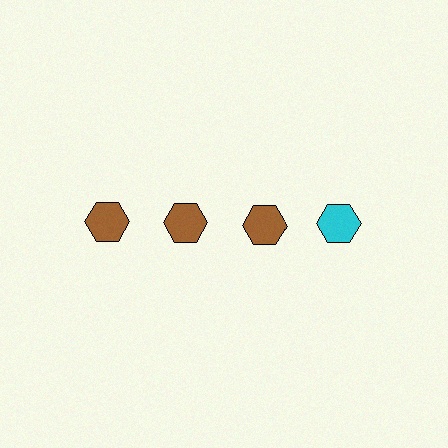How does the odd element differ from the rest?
It has a different color: cyan instead of brown.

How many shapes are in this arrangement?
There are 4 shapes arranged in a grid pattern.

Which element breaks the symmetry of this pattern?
The cyan hexagon in the top row, second from right column breaks the symmetry. All other shapes are brown hexagons.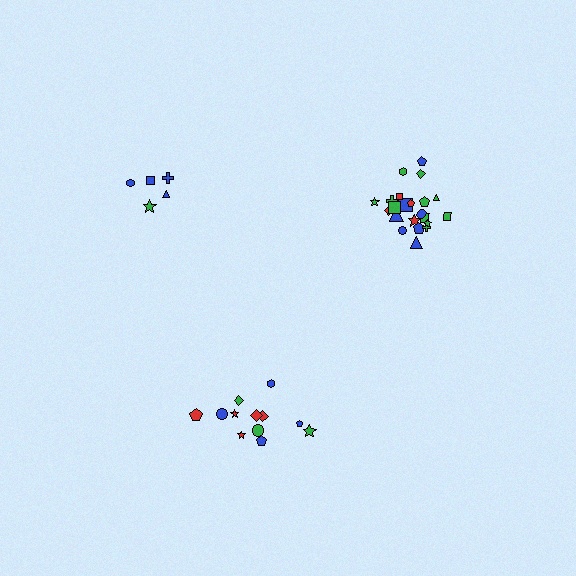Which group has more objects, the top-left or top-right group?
The top-right group.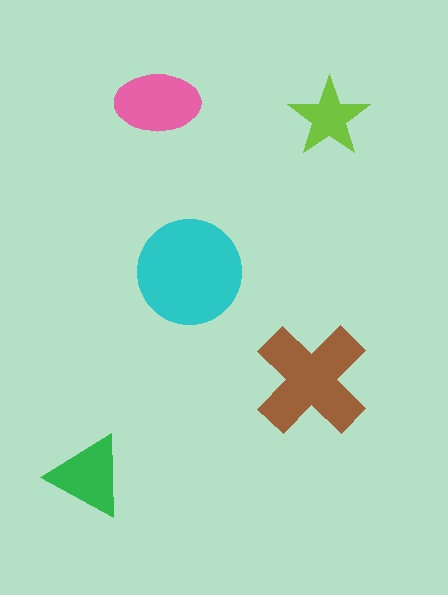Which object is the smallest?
The lime star.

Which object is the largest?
The cyan circle.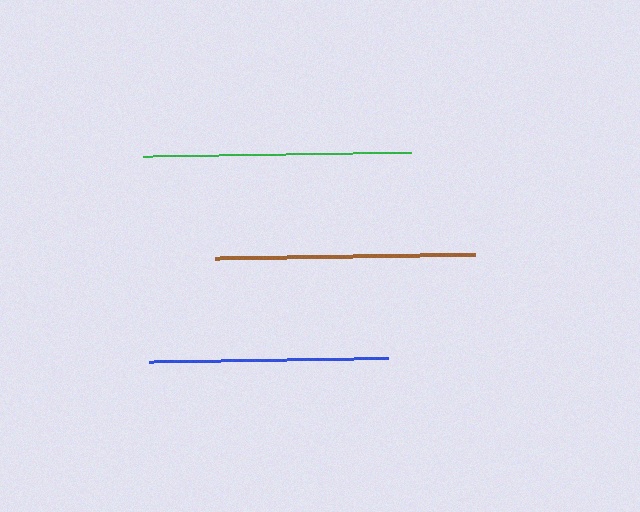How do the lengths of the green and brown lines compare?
The green and brown lines are approximately the same length.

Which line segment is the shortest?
The blue line is the shortest at approximately 239 pixels.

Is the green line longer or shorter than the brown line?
The green line is longer than the brown line.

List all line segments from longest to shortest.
From longest to shortest: green, brown, blue.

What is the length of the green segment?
The green segment is approximately 268 pixels long.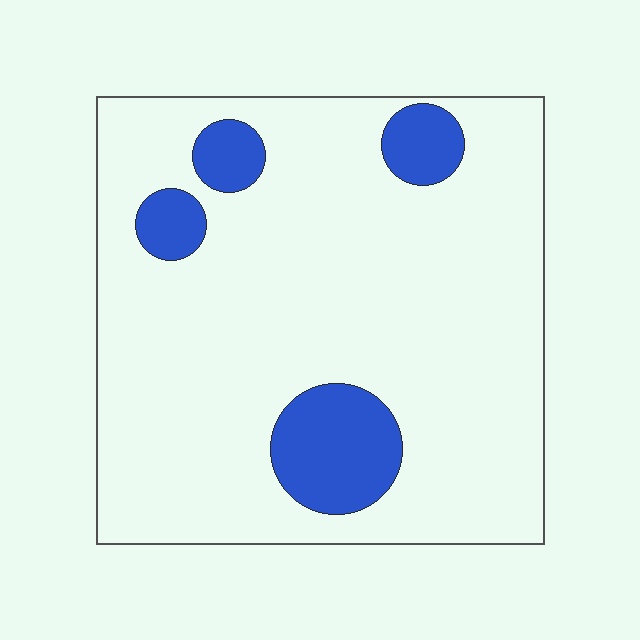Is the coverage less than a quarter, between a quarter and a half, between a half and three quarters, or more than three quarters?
Less than a quarter.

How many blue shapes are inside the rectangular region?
4.